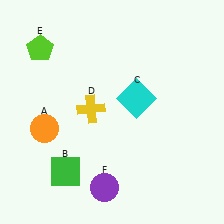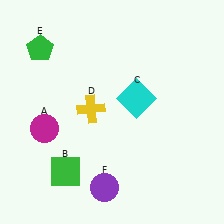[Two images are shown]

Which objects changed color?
A changed from orange to magenta. E changed from lime to green.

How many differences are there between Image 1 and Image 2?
There are 2 differences between the two images.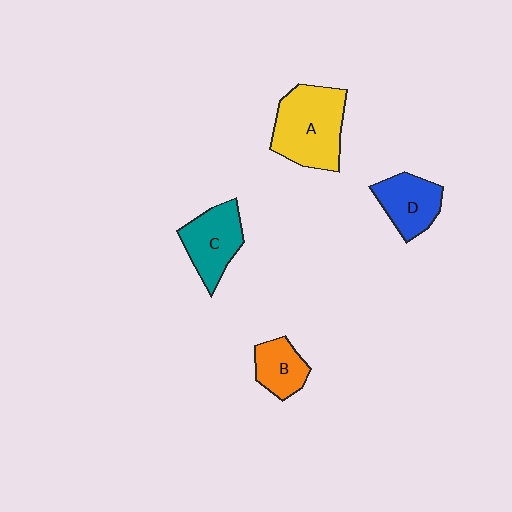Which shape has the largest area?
Shape A (yellow).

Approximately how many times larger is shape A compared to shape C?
Approximately 1.4 times.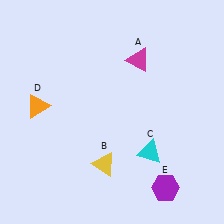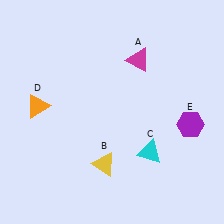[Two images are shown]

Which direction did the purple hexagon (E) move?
The purple hexagon (E) moved up.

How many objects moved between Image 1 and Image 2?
1 object moved between the two images.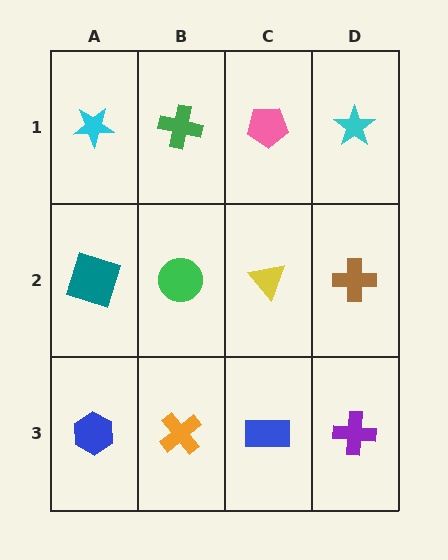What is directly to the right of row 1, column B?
A pink pentagon.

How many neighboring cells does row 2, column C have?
4.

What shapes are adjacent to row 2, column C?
A pink pentagon (row 1, column C), a blue rectangle (row 3, column C), a green circle (row 2, column B), a brown cross (row 2, column D).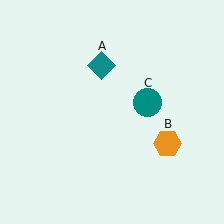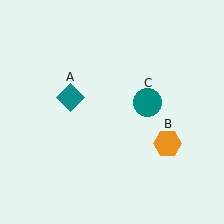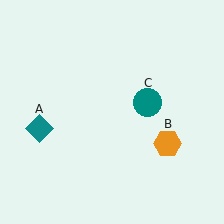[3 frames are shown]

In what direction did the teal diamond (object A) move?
The teal diamond (object A) moved down and to the left.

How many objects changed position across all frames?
1 object changed position: teal diamond (object A).